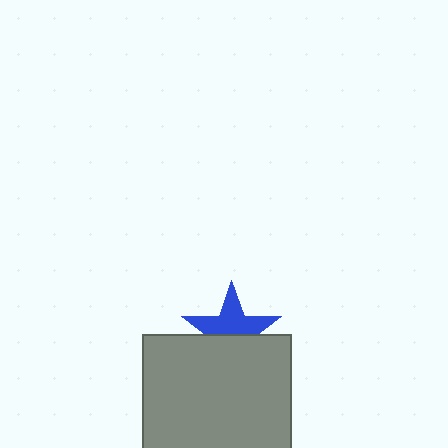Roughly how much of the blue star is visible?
About half of it is visible (roughly 55%).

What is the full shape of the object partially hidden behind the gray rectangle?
The partially hidden object is a blue star.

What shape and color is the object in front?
The object in front is a gray rectangle.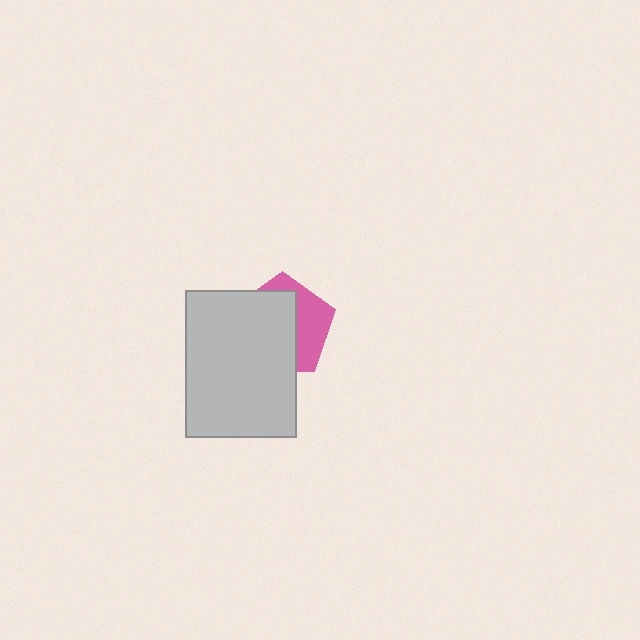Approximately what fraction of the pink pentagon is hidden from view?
Roughly 64% of the pink pentagon is hidden behind the light gray rectangle.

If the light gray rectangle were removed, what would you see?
You would see the complete pink pentagon.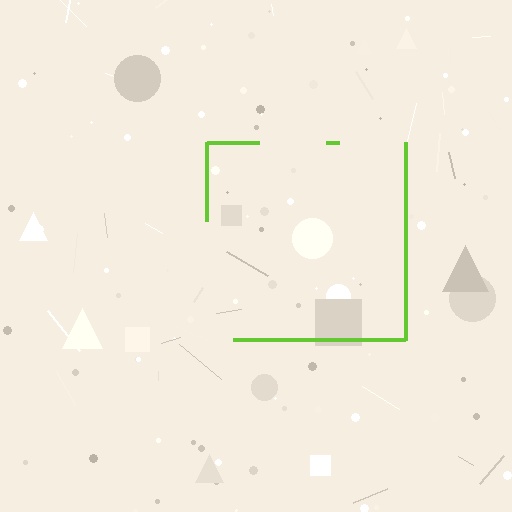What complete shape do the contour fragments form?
The contour fragments form a square.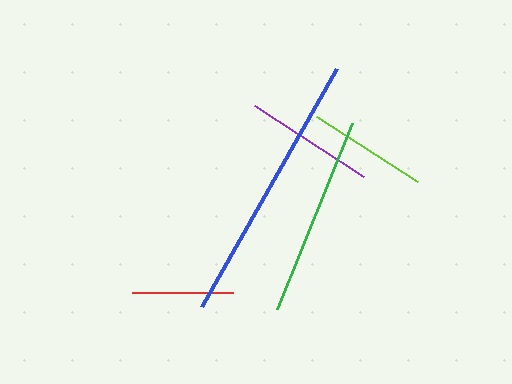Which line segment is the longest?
The blue line is the longest at approximately 274 pixels.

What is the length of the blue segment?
The blue segment is approximately 274 pixels long.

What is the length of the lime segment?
The lime segment is approximately 121 pixels long.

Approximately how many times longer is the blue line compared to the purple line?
The blue line is approximately 2.1 times the length of the purple line.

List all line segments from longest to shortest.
From longest to shortest: blue, green, purple, lime, red.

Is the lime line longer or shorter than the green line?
The green line is longer than the lime line.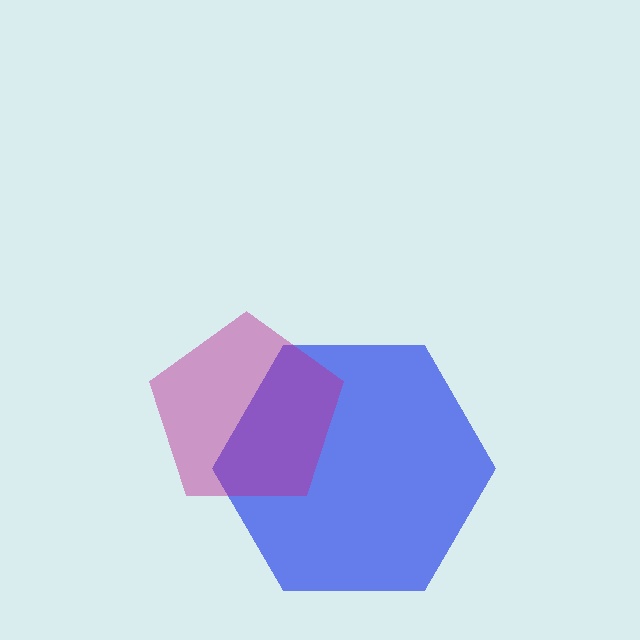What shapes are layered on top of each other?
The layered shapes are: a blue hexagon, a magenta pentagon.